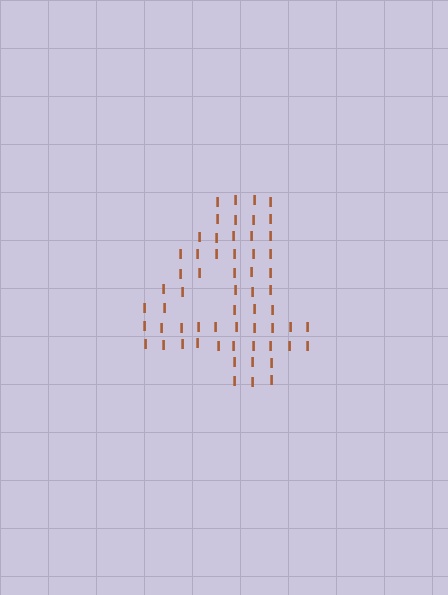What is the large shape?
The large shape is the digit 4.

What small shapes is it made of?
It is made of small letter I's.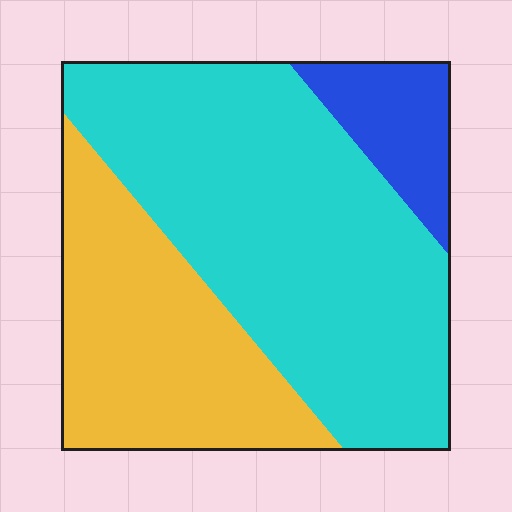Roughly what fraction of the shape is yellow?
Yellow takes up about one third (1/3) of the shape.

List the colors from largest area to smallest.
From largest to smallest: cyan, yellow, blue.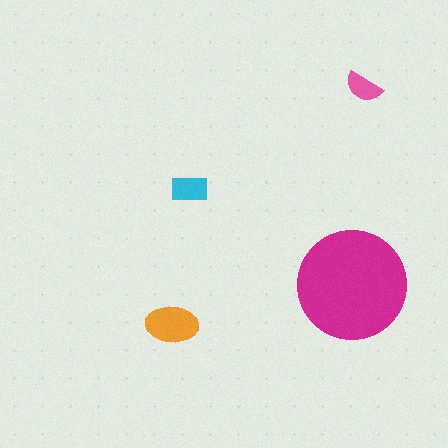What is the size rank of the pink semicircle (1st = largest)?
4th.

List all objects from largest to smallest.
The magenta circle, the orange ellipse, the cyan rectangle, the pink semicircle.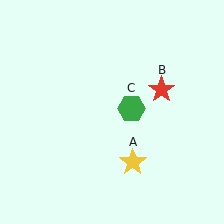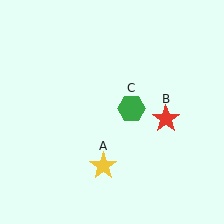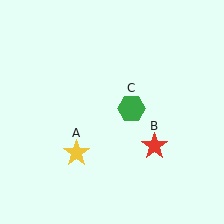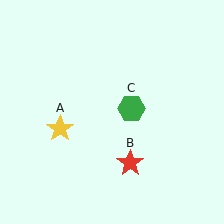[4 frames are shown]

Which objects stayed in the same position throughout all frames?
Green hexagon (object C) remained stationary.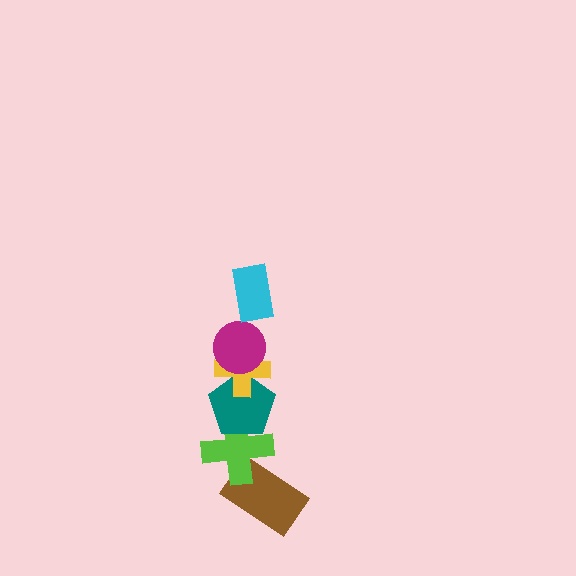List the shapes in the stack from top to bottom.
From top to bottom: the cyan rectangle, the magenta circle, the yellow cross, the teal pentagon, the lime cross, the brown rectangle.